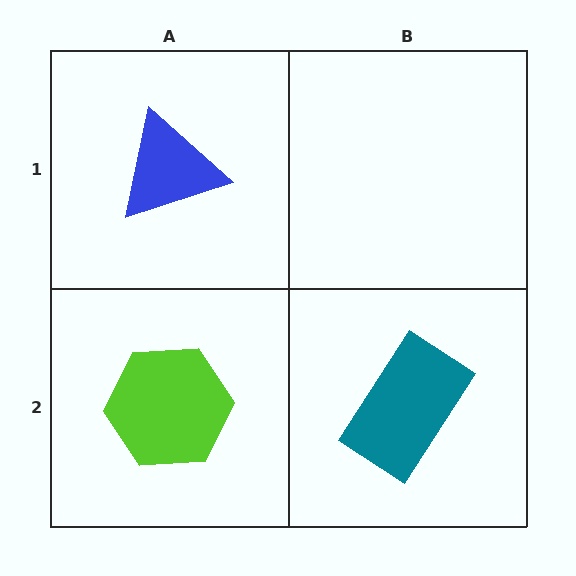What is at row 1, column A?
A blue triangle.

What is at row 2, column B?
A teal rectangle.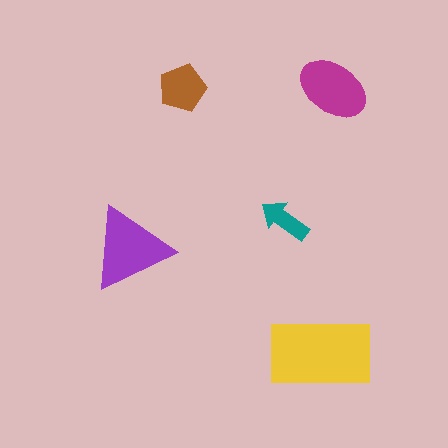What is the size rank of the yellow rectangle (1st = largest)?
1st.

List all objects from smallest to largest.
The teal arrow, the brown pentagon, the magenta ellipse, the purple triangle, the yellow rectangle.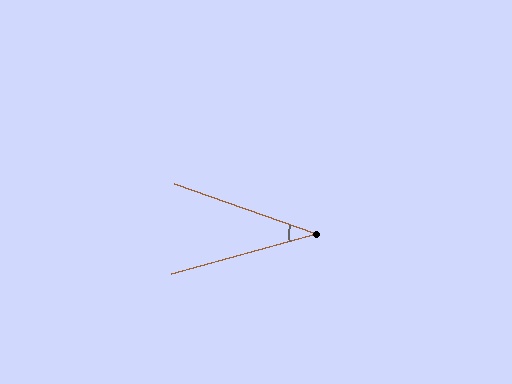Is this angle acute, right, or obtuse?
It is acute.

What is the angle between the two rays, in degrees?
Approximately 35 degrees.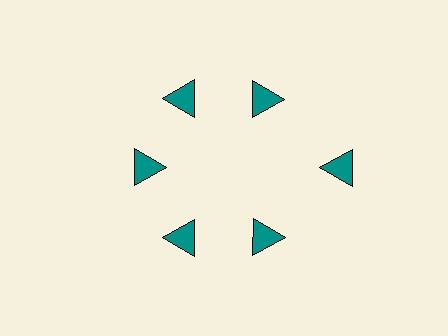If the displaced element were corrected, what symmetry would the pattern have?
It would have 6-fold rotational symmetry — the pattern would map onto itself every 60 degrees.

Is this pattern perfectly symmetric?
No. The 6 teal triangles are arranged in a ring, but one element near the 3 o'clock position is pushed outward from the center, breaking the 6-fold rotational symmetry.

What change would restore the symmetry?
The symmetry would be restored by moving it inward, back onto the ring so that all 6 triangles sit at equal angles and equal distance from the center.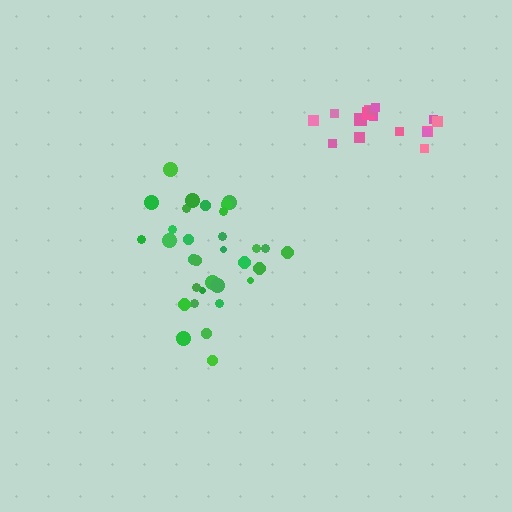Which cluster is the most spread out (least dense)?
Green.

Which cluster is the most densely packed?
Pink.